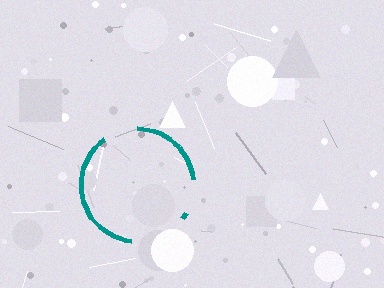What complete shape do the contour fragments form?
The contour fragments form a circle.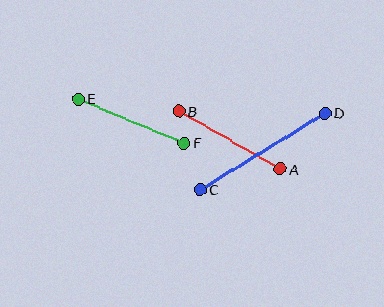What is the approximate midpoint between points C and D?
The midpoint is at approximately (262, 152) pixels.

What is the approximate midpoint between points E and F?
The midpoint is at approximately (131, 121) pixels.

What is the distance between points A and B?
The distance is approximately 117 pixels.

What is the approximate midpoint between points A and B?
The midpoint is at approximately (230, 140) pixels.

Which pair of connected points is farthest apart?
Points C and D are farthest apart.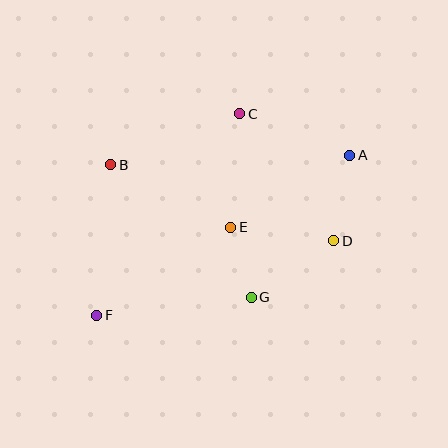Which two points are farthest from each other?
Points A and F are farthest from each other.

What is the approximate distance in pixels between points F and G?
The distance between F and G is approximately 155 pixels.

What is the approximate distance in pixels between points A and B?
The distance between A and B is approximately 239 pixels.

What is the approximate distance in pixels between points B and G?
The distance between B and G is approximately 193 pixels.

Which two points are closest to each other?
Points E and G are closest to each other.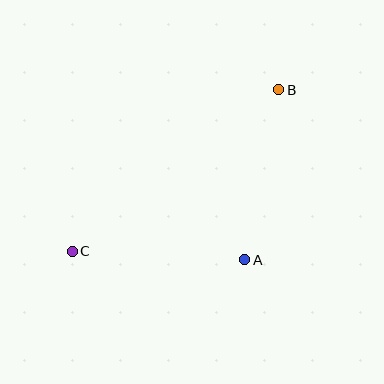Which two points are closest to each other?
Points A and C are closest to each other.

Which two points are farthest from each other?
Points B and C are farthest from each other.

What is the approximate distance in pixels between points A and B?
The distance between A and B is approximately 174 pixels.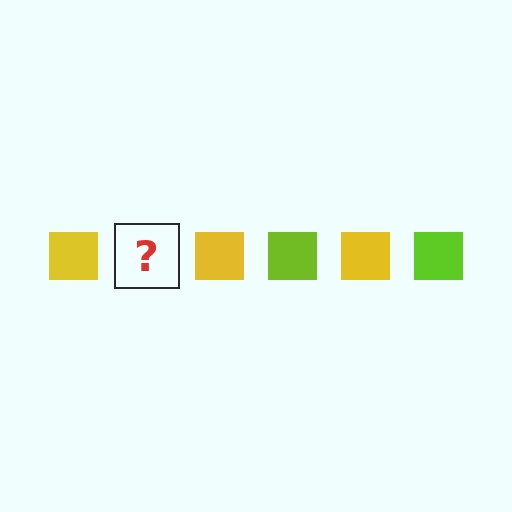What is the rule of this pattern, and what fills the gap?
The rule is that the pattern cycles through yellow, lime squares. The gap should be filled with a lime square.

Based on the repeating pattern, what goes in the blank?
The blank should be a lime square.